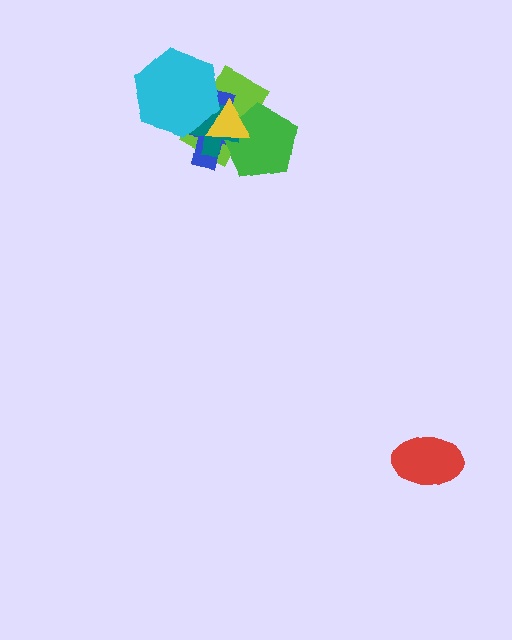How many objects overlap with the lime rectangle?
5 objects overlap with the lime rectangle.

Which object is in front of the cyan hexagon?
The yellow triangle is in front of the cyan hexagon.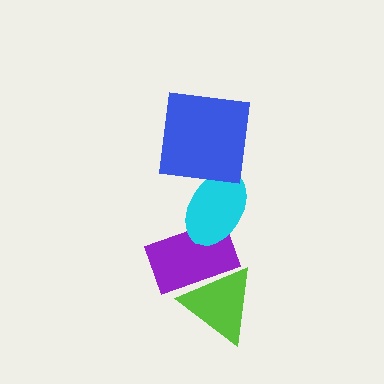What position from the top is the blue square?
The blue square is 1st from the top.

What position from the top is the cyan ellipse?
The cyan ellipse is 2nd from the top.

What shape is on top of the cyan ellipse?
The blue square is on top of the cyan ellipse.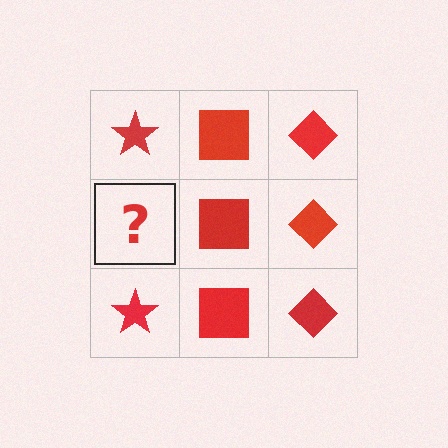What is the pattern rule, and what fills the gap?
The rule is that each column has a consistent shape. The gap should be filled with a red star.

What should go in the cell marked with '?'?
The missing cell should contain a red star.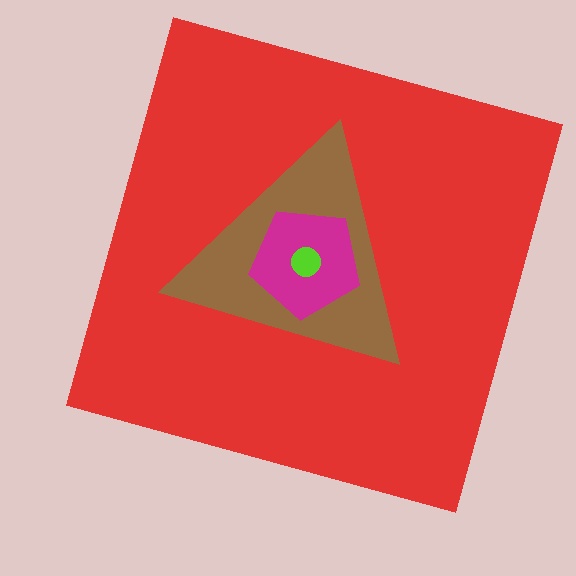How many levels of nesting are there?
4.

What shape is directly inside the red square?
The brown triangle.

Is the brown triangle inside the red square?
Yes.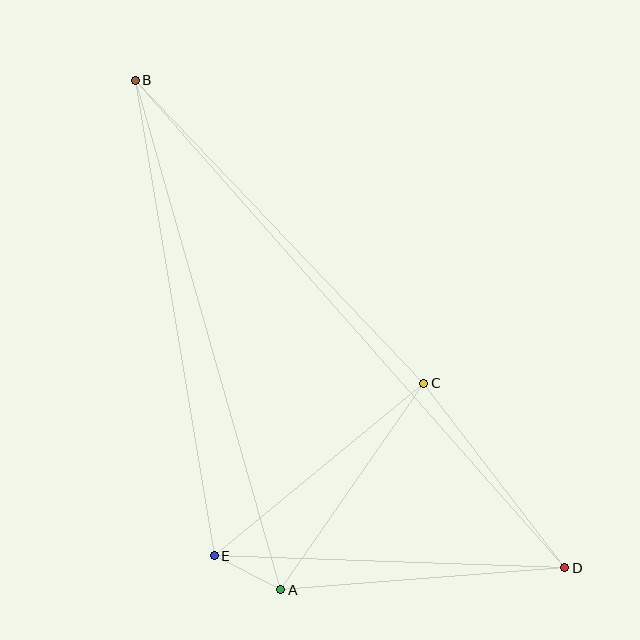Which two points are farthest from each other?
Points B and D are farthest from each other.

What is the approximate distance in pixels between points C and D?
The distance between C and D is approximately 232 pixels.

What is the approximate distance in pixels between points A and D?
The distance between A and D is approximately 285 pixels.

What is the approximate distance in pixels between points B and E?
The distance between B and E is approximately 482 pixels.